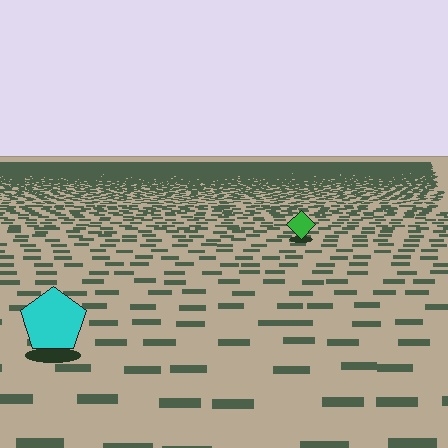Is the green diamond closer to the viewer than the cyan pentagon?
No. The cyan pentagon is closer — you can tell from the texture gradient: the ground texture is coarser near it.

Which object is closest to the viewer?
The cyan pentagon is closest. The texture marks near it are larger and more spread out.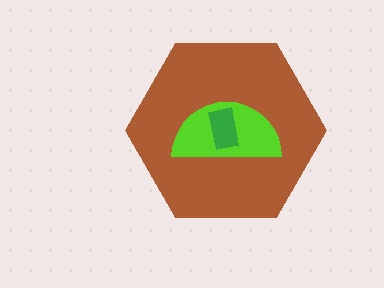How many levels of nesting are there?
3.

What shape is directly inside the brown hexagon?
The lime semicircle.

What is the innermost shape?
The green rectangle.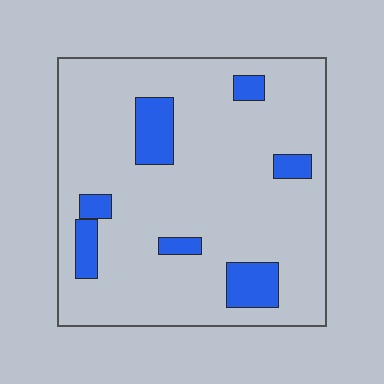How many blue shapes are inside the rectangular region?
7.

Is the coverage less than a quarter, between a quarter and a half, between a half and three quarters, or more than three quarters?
Less than a quarter.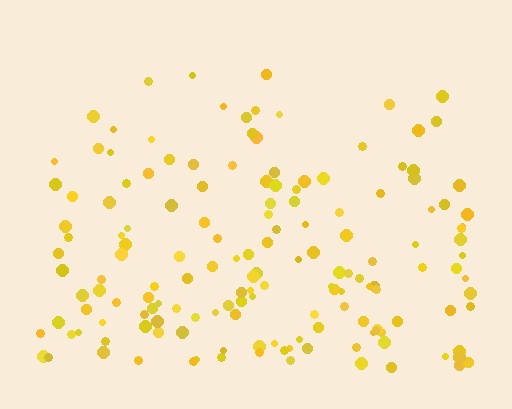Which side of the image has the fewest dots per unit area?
The top.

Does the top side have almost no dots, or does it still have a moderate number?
Still a moderate number, just noticeably fewer than the bottom.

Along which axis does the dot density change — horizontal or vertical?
Vertical.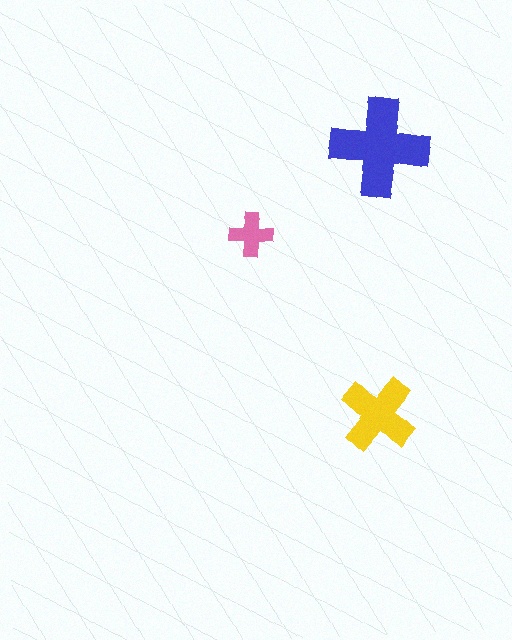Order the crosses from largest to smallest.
the blue one, the yellow one, the pink one.